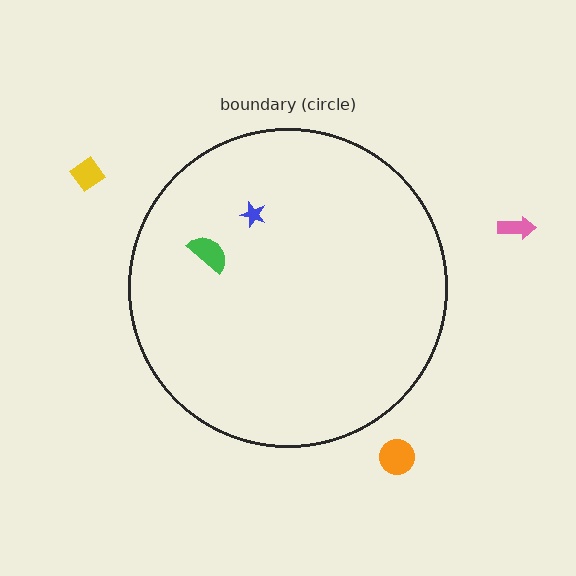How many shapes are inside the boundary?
2 inside, 3 outside.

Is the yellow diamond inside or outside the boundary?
Outside.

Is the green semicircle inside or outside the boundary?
Inside.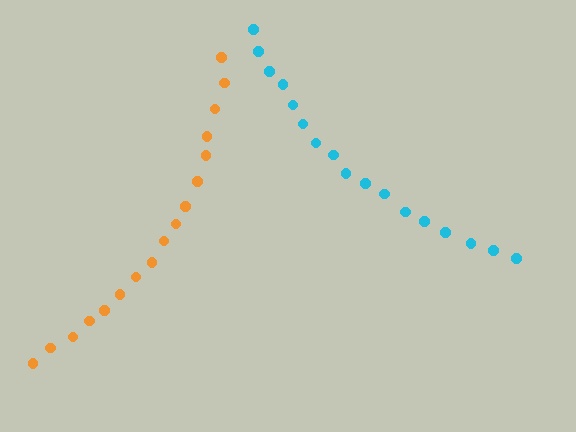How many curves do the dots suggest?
There are 2 distinct paths.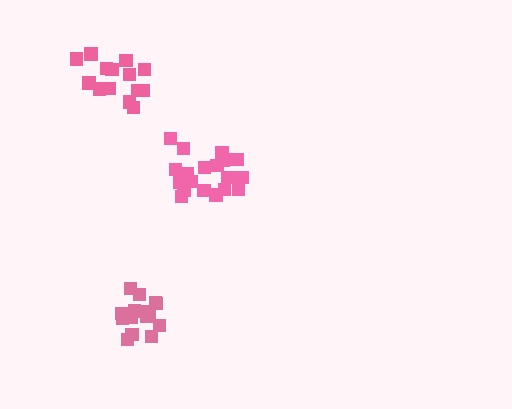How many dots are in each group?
Group 1: 19 dots, Group 2: 15 dots, Group 3: 14 dots (48 total).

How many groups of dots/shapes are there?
There are 3 groups.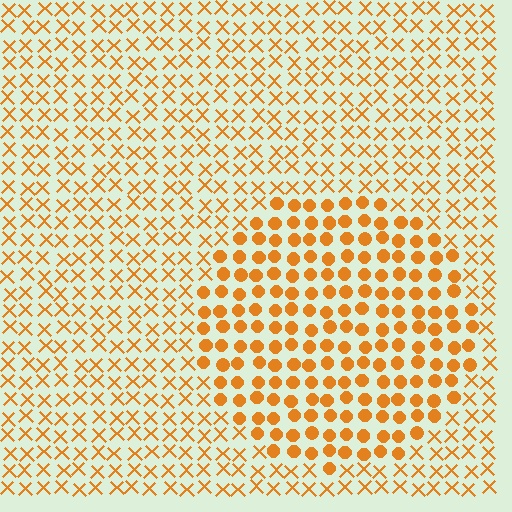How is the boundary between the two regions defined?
The boundary is defined by a change in element shape: circles inside vs. X marks outside. All elements share the same color and spacing.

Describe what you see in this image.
The image is filled with small orange elements arranged in a uniform grid. A circle-shaped region contains circles, while the surrounding area contains X marks. The boundary is defined purely by the change in element shape.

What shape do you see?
I see a circle.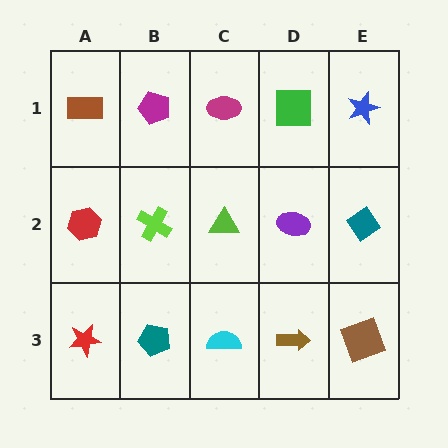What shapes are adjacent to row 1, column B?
A lime cross (row 2, column B), a brown rectangle (row 1, column A), a magenta ellipse (row 1, column C).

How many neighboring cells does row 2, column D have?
4.